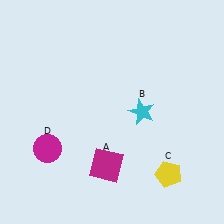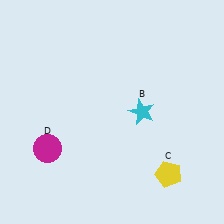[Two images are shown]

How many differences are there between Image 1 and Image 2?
There is 1 difference between the two images.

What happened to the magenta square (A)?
The magenta square (A) was removed in Image 2. It was in the bottom-left area of Image 1.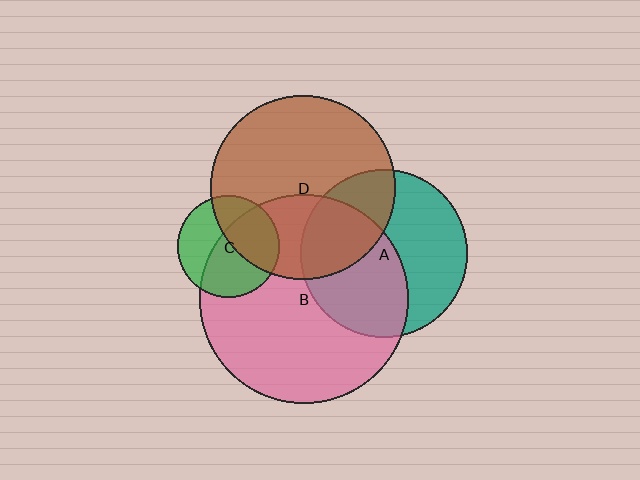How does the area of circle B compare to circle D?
Approximately 1.3 times.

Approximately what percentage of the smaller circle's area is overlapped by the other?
Approximately 60%.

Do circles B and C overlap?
Yes.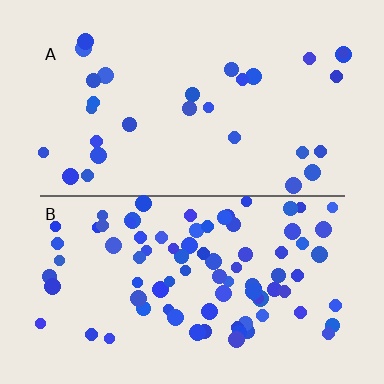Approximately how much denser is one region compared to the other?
Approximately 2.9× — region B over region A.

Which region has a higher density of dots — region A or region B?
B (the bottom).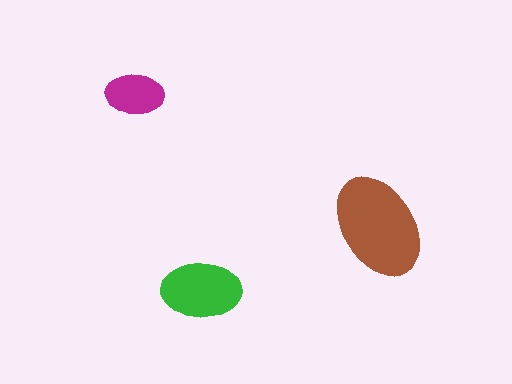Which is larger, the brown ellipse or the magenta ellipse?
The brown one.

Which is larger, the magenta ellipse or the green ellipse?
The green one.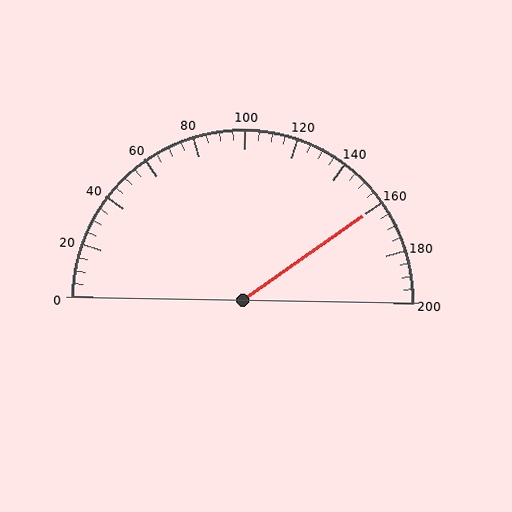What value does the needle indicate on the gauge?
The needle indicates approximately 160.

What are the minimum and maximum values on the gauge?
The gauge ranges from 0 to 200.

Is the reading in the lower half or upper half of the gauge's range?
The reading is in the upper half of the range (0 to 200).